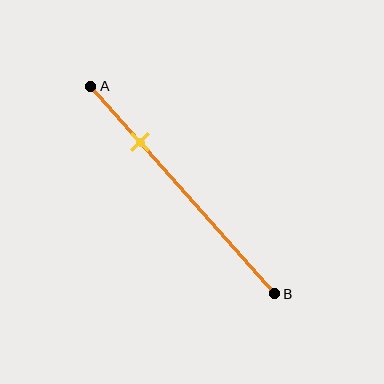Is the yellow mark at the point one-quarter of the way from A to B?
Yes, the mark is approximately at the one-quarter point.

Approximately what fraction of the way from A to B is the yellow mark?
The yellow mark is approximately 25% of the way from A to B.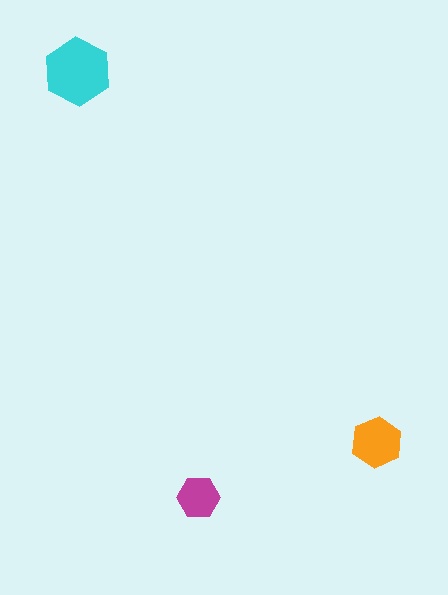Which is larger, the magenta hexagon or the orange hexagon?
The orange one.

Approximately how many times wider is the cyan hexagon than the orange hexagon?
About 1.5 times wider.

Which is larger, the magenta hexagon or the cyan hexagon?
The cyan one.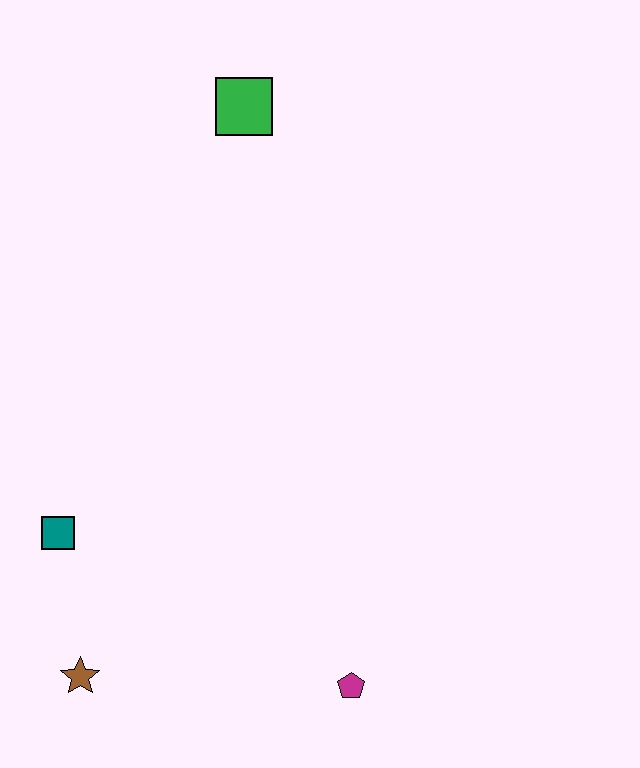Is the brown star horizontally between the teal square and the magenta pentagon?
Yes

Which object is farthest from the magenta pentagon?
The green square is farthest from the magenta pentagon.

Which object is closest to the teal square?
The brown star is closest to the teal square.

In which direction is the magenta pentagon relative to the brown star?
The magenta pentagon is to the right of the brown star.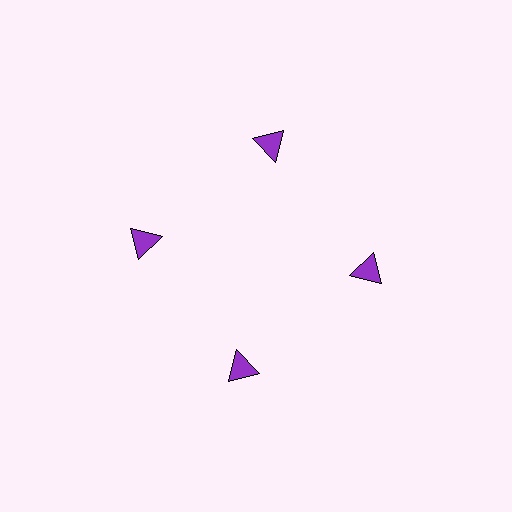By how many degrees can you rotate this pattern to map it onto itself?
The pattern maps onto itself every 90 degrees of rotation.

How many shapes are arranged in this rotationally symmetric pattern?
There are 4 shapes, arranged in 4 groups of 1.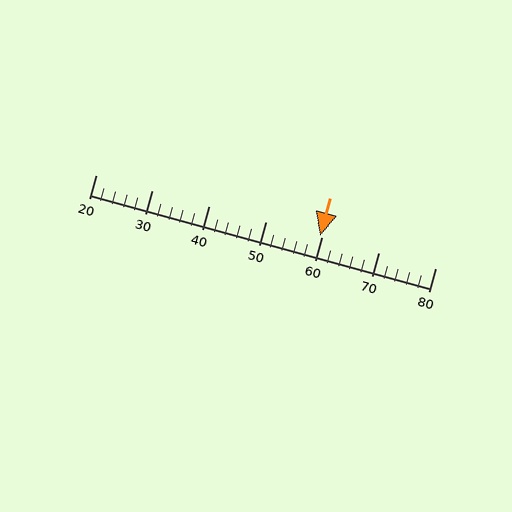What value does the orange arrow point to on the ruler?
The orange arrow points to approximately 60.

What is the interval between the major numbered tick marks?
The major tick marks are spaced 10 units apart.